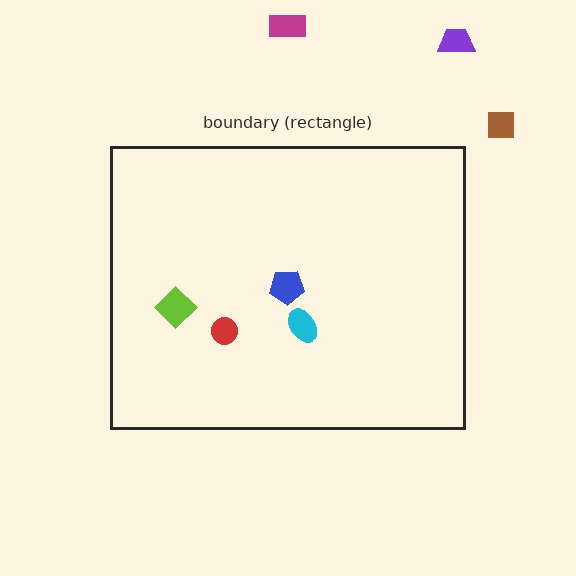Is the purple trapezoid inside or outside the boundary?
Outside.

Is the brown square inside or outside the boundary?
Outside.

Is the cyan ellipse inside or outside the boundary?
Inside.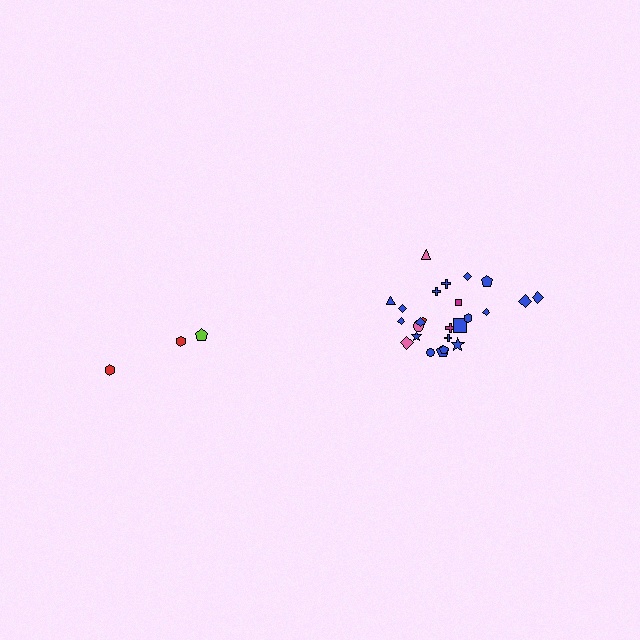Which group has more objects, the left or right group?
The right group.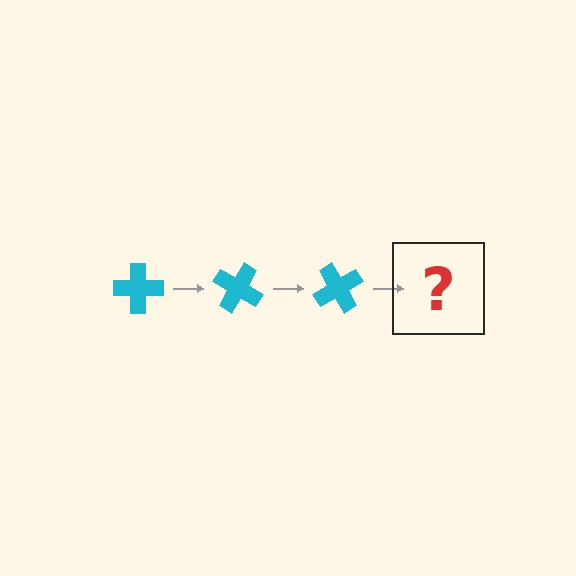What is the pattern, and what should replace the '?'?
The pattern is that the cross rotates 30 degrees each step. The '?' should be a cyan cross rotated 90 degrees.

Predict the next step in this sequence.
The next step is a cyan cross rotated 90 degrees.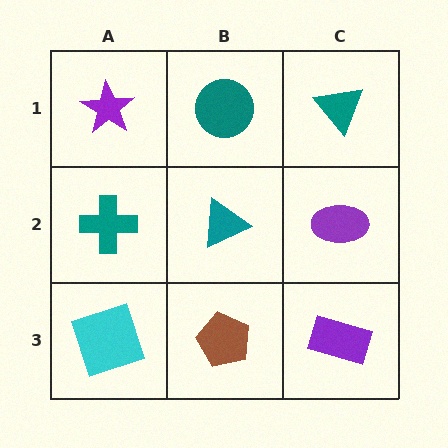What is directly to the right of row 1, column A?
A teal circle.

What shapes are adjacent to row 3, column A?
A teal cross (row 2, column A), a brown pentagon (row 3, column B).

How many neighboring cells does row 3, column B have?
3.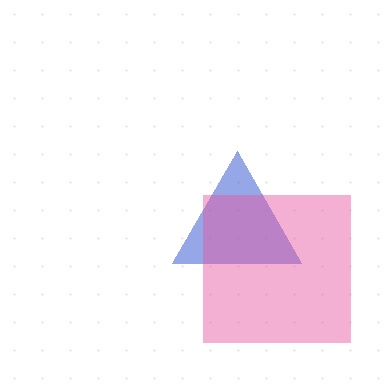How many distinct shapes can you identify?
There are 2 distinct shapes: a blue triangle, a pink square.